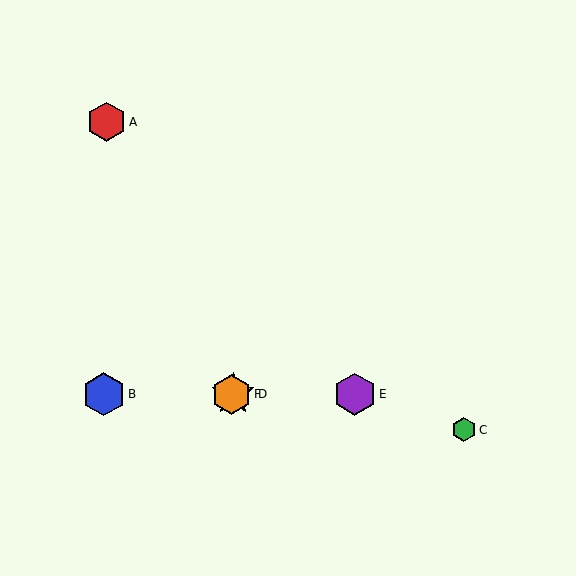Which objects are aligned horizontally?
Objects B, D, E, F are aligned horizontally.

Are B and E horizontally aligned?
Yes, both are at y≈394.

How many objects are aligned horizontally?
4 objects (B, D, E, F) are aligned horizontally.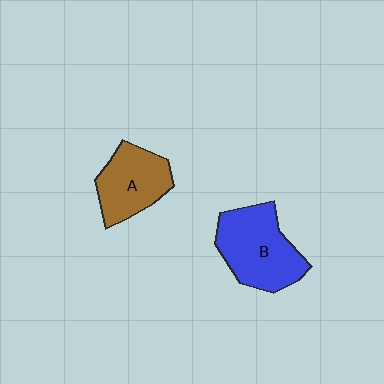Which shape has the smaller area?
Shape A (brown).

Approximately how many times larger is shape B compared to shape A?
Approximately 1.3 times.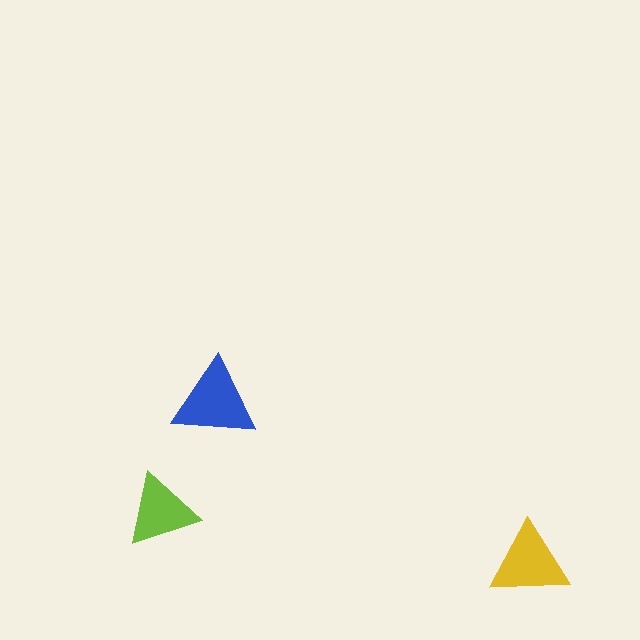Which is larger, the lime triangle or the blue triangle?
The blue one.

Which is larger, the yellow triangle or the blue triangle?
The blue one.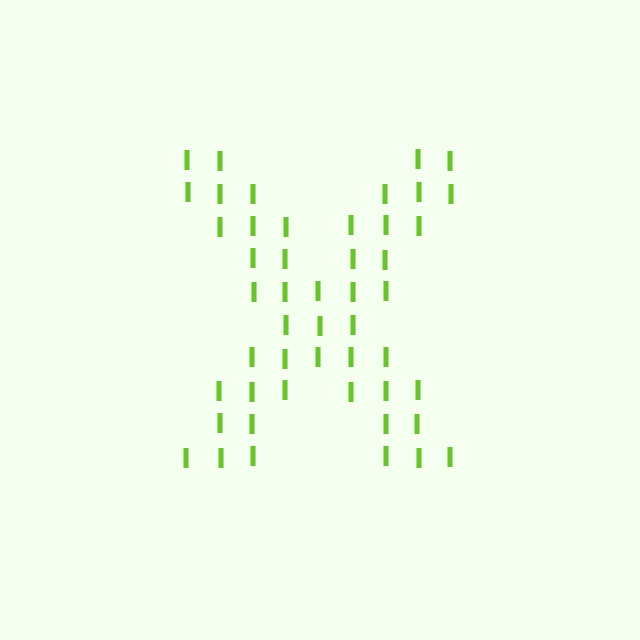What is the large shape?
The large shape is the letter X.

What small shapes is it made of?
It is made of small letter I's.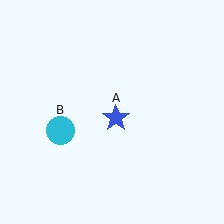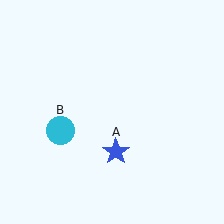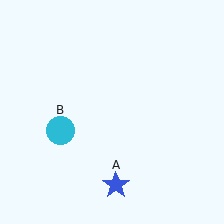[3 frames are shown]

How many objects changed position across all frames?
1 object changed position: blue star (object A).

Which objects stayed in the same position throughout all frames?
Cyan circle (object B) remained stationary.